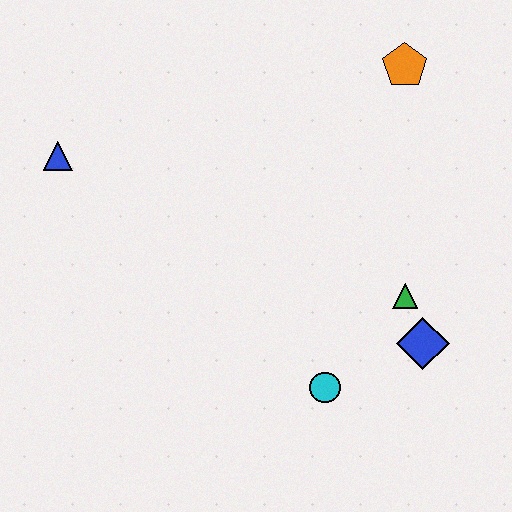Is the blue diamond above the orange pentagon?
No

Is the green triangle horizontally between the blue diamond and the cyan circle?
Yes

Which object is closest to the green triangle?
The blue diamond is closest to the green triangle.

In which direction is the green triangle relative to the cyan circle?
The green triangle is above the cyan circle.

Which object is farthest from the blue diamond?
The blue triangle is farthest from the blue diamond.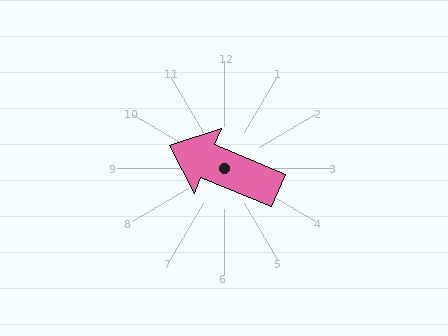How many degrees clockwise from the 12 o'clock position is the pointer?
Approximately 292 degrees.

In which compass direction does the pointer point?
West.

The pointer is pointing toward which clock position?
Roughly 10 o'clock.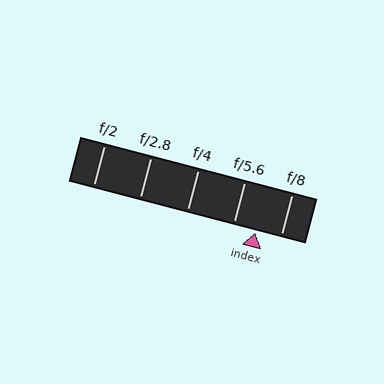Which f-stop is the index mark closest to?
The index mark is closest to f/5.6.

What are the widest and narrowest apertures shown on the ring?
The widest aperture shown is f/2 and the narrowest is f/8.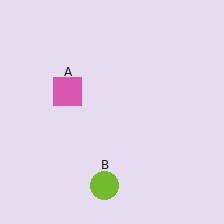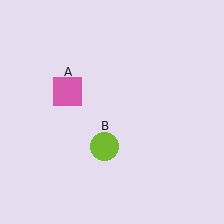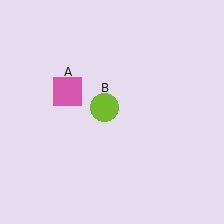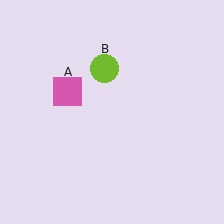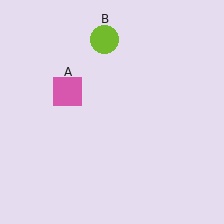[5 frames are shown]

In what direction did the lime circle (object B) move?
The lime circle (object B) moved up.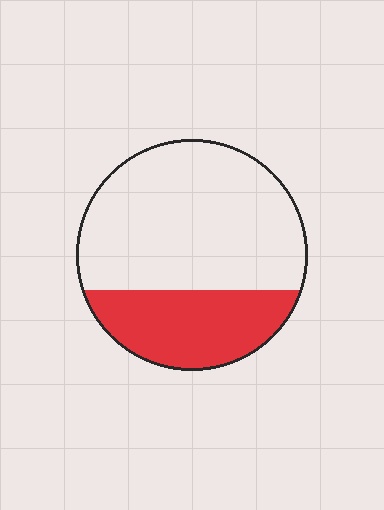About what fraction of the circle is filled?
About one third (1/3).